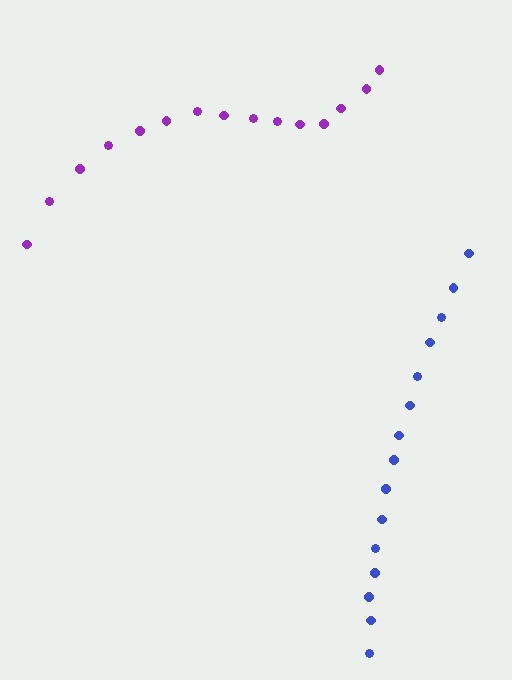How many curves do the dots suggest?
There are 2 distinct paths.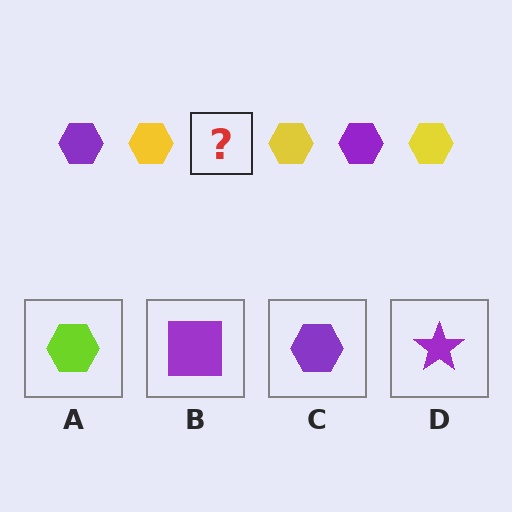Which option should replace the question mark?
Option C.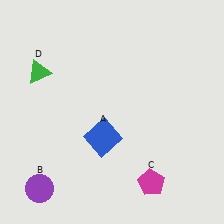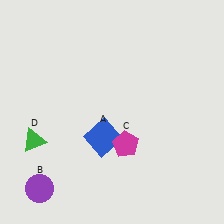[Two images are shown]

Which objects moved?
The objects that moved are: the magenta pentagon (C), the green triangle (D).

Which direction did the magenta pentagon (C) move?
The magenta pentagon (C) moved up.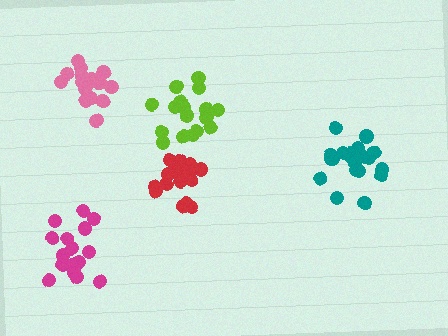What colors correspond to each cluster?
The clusters are colored: red, teal, pink, magenta, lime.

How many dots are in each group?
Group 1: 19 dots, Group 2: 20 dots, Group 3: 17 dots, Group 4: 17 dots, Group 5: 18 dots (91 total).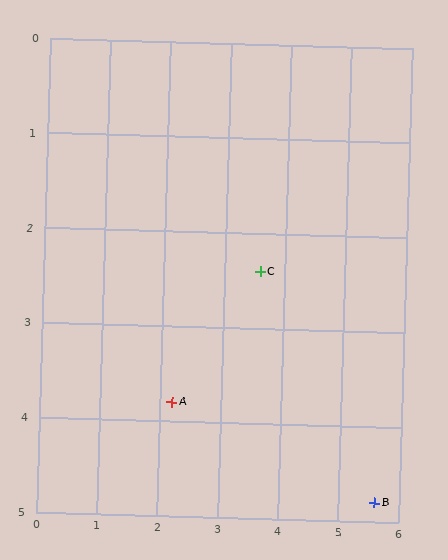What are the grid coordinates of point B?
Point B is at approximately (5.6, 4.8).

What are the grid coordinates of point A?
Point A is at approximately (2.2, 3.8).